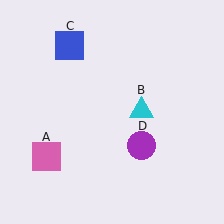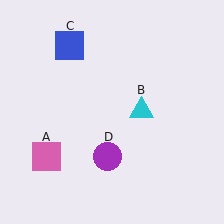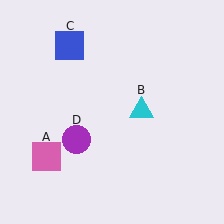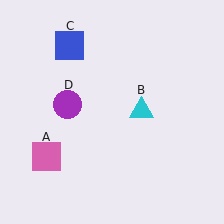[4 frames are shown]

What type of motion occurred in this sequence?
The purple circle (object D) rotated clockwise around the center of the scene.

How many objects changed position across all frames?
1 object changed position: purple circle (object D).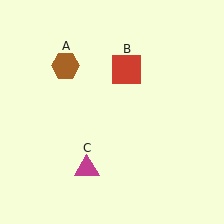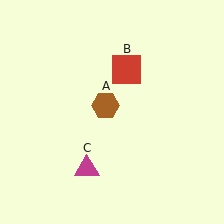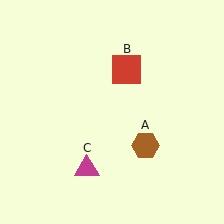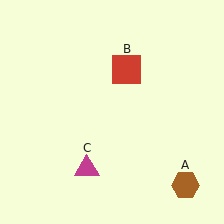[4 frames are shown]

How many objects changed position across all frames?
1 object changed position: brown hexagon (object A).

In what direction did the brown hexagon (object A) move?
The brown hexagon (object A) moved down and to the right.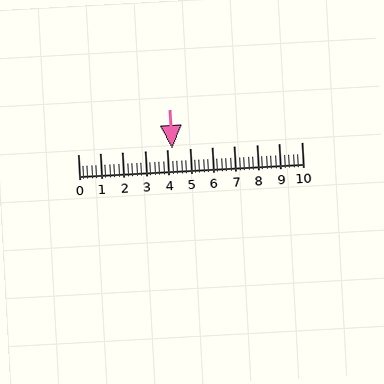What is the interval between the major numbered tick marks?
The major tick marks are spaced 1 units apart.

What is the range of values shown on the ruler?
The ruler shows values from 0 to 10.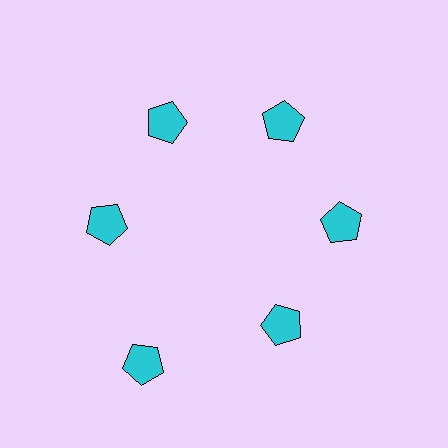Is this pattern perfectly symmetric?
No. The 6 cyan pentagons are arranged in a ring, but one element near the 7 o'clock position is pushed outward from the center, breaking the 6-fold rotational symmetry.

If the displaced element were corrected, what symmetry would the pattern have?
It would have 6-fold rotational symmetry — the pattern would map onto itself every 60 degrees.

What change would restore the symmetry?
The symmetry would be restored by moving it inward, back onto the ring so that all 6 pentagons sit at equal angles and equal distance from the center.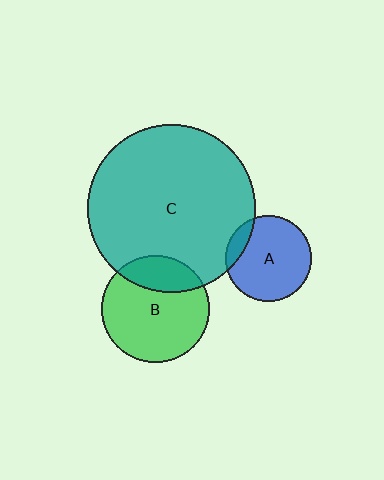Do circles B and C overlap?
Yes.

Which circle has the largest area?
Circle C (teal).